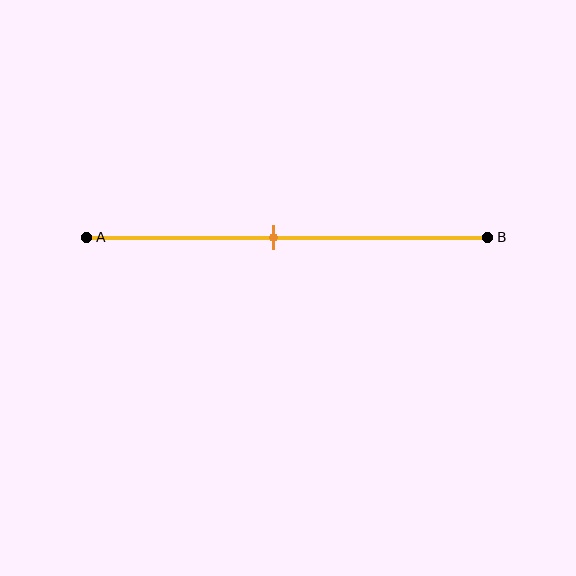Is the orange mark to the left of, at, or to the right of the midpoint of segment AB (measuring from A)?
The orange mark is to the left of the midpoint of segment AB.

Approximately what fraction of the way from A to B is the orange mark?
The orange mark is approximately 45% of the way from A to B.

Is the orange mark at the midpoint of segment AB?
No, the mark is at about 45% from A, not at the 50% midpoint.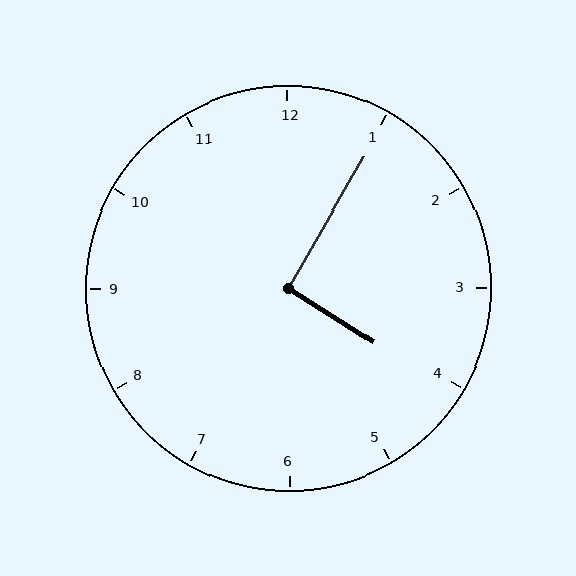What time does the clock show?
4:05.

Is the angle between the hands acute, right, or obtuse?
It is right.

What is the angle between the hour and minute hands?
Approximately 92 degrees.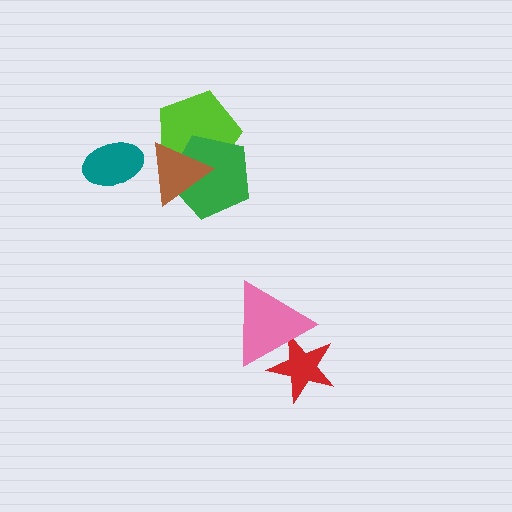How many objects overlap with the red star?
1 object overlaps with the red star.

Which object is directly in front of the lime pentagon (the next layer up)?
The green pentagon is directly in front of the lime pentagon.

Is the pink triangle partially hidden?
No, no other shape covers it.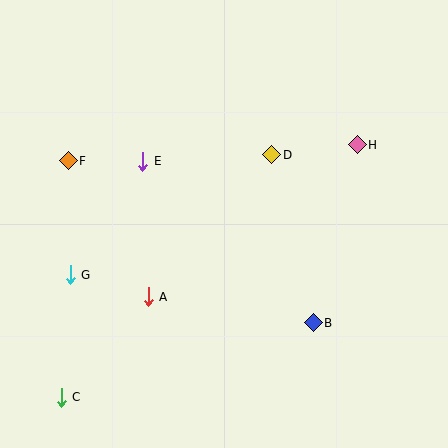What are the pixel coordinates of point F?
Point F is at (68, 161).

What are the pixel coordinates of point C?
Point C is at (61, 397).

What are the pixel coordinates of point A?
Point A is at (148, 297).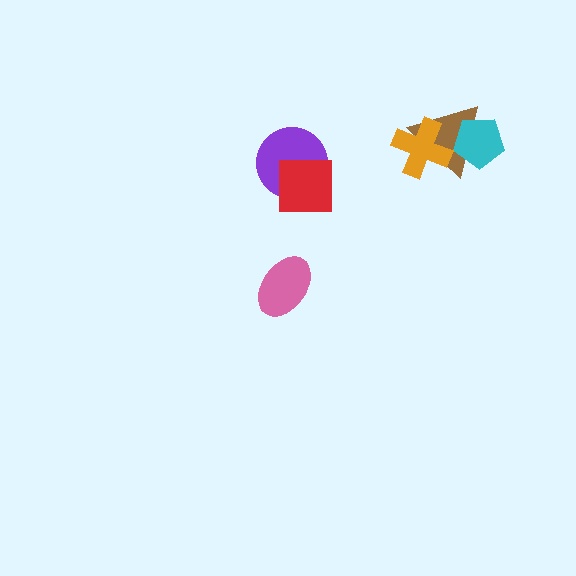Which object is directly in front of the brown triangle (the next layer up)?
The cyan pentagon is directly in front of the brown triangle.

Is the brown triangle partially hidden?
Yes, it is partially covered by another shape.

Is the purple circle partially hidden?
Yes, it is partially covered by another shape.